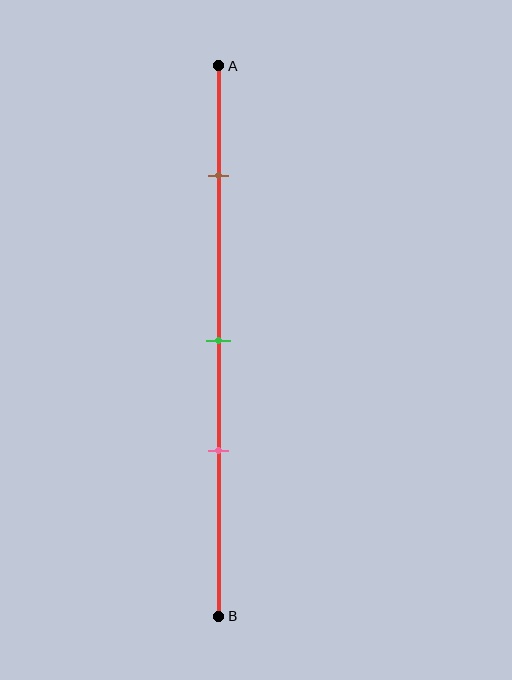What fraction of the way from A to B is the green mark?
The green mark is approximately 50% (0.5) of the way from A to B.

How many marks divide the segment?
There are 3 marks dividing the segment.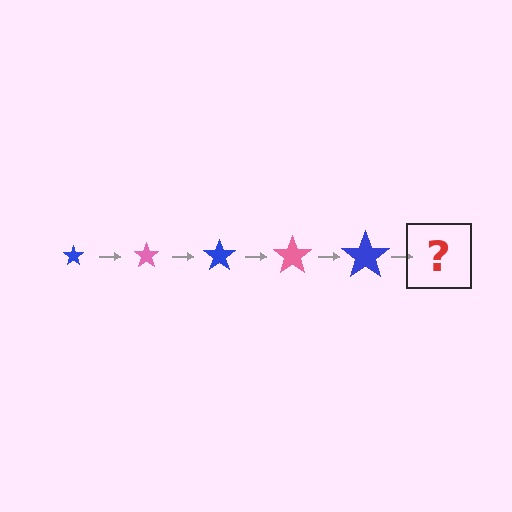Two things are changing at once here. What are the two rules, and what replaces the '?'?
The two rules are that the star grows larger each step and the color cycles through blue and pink. The '?' should be a pink star, larger than the previous one.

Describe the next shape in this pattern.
It should be a pink star, larger than the previous one.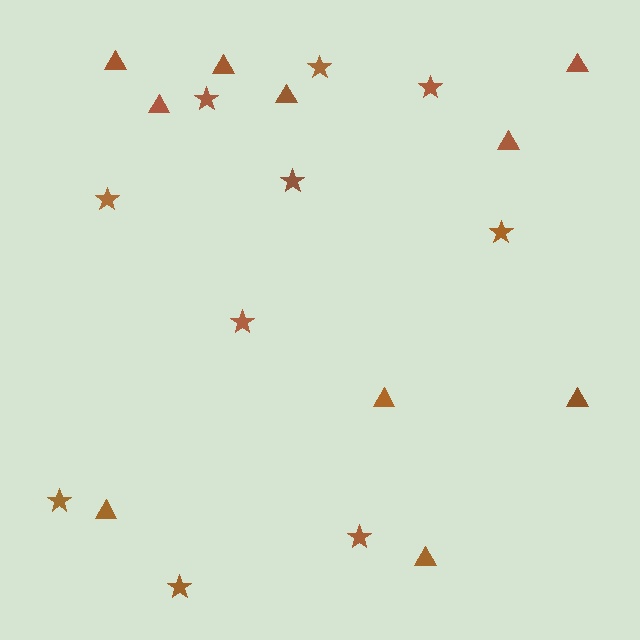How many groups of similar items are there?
There are 2 groups: one group of triangles (10) and one group of stars (10).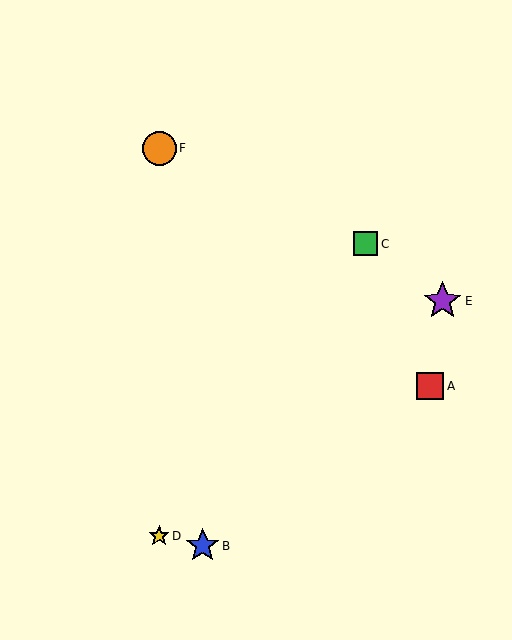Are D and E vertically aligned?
No, D is at x≈159 and E is at x≈442.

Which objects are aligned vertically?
Objects D, F are aligned vertically.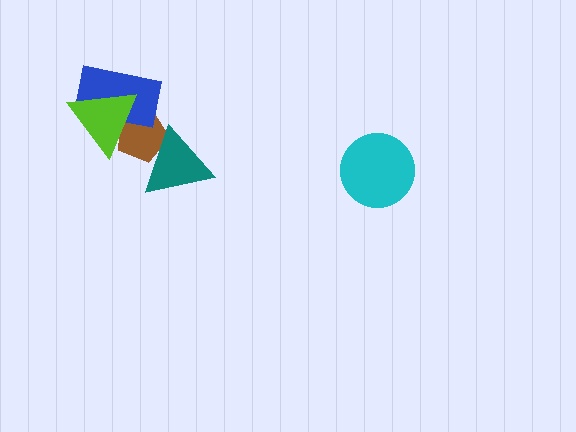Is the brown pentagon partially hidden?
Yes, it is partially covered by another shape.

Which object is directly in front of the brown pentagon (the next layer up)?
The blue rectangle is directly in front of the brown pentagon.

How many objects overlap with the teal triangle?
1 object overlaps with the teal triangle.